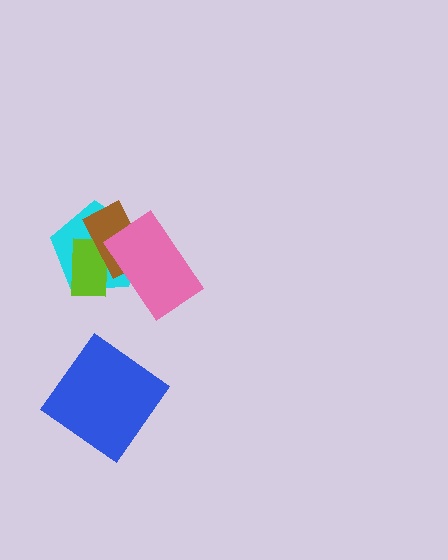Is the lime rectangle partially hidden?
Yes, it is partially covered by another shape.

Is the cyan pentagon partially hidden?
Yes, it is partially covered by another shape.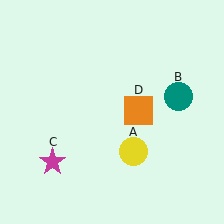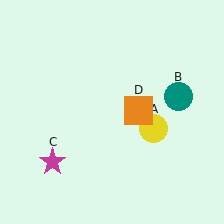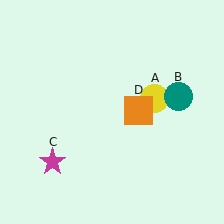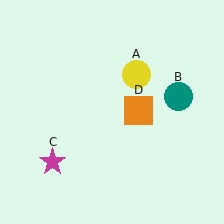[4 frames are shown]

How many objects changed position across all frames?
1 object changed position: yellow circle (object A).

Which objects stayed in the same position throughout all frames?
Teal circle (object B) and magenta star (object C) and orange square (object D) remained stationary.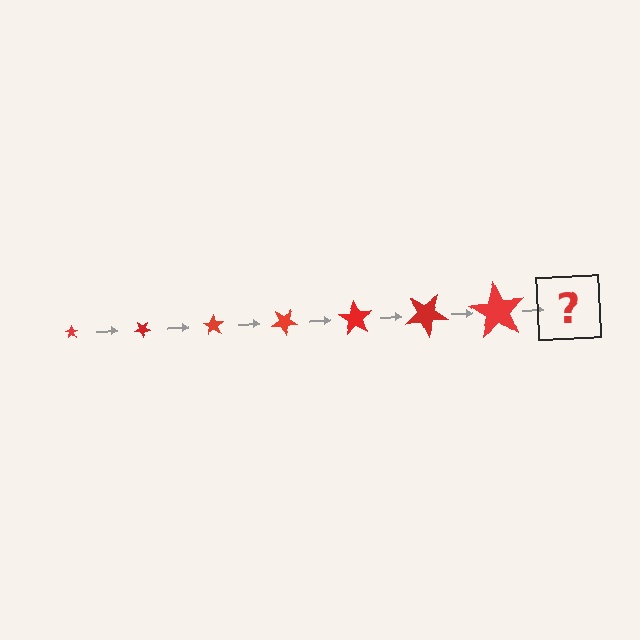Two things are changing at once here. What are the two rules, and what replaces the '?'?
The two rules are that the star grows larger each step and it rotates 35 degrees each step. The '?' should be a star, larger than the previous one and rotated 245 degrees from the start.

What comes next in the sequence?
The next element should be a star, larger than the previous one and rotated 245 degrees from the start.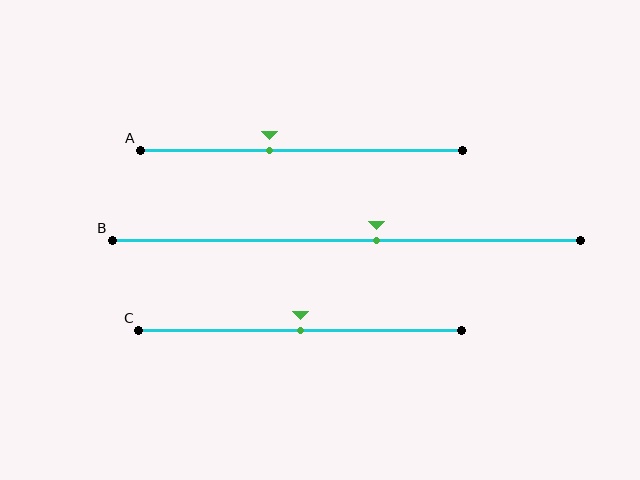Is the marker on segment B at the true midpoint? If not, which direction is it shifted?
No, the marker on segment B is shifted to the right by about 6% of the segment length.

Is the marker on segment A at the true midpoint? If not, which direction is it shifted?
No, the marker on segment A is shifted to the left by about 10% of the segment length.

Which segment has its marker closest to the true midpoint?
Segment C has its marker closest to the true midpoint.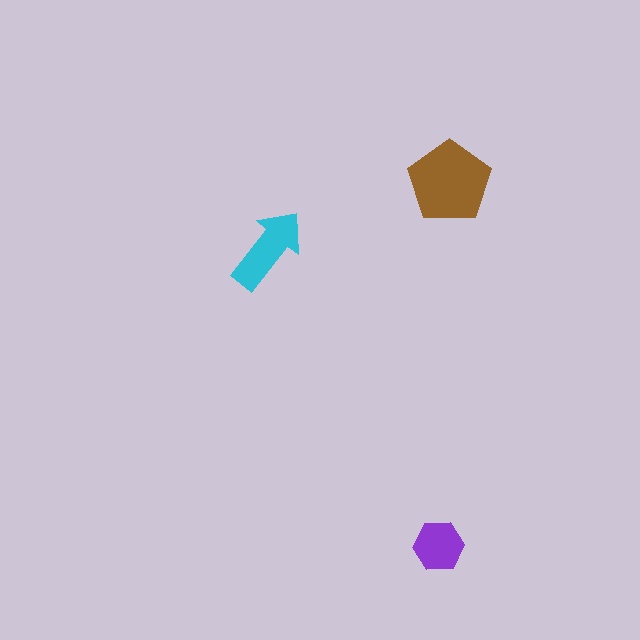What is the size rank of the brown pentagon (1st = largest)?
1st.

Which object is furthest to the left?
The cyan arrow is leftmost.